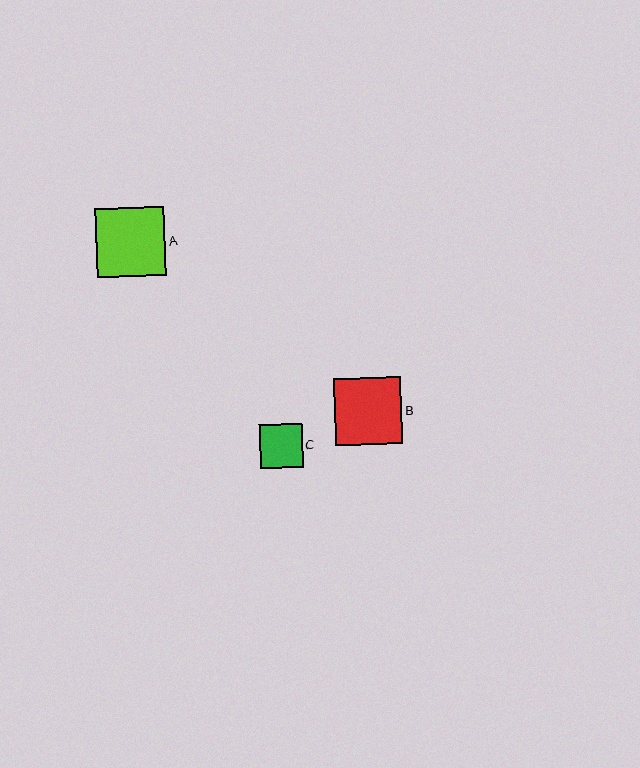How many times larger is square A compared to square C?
Square A is approximately 1.6 times the size of square C.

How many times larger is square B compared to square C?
Square B is approximately 1.6 times the size of square C.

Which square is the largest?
Square A is the largest with a size of approximately 70 pixels.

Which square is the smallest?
Square C is the smallest with a size of approximately 43 pixels.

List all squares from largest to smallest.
From largest to smallest: A, B, C.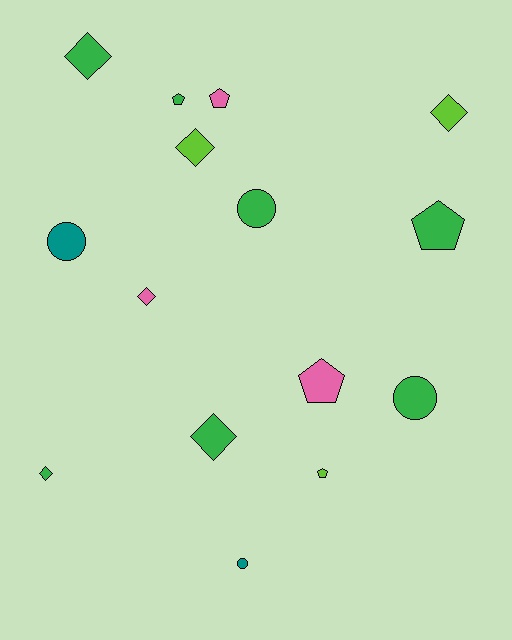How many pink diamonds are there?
There is 1 pink diamond.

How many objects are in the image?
There are 15 objects.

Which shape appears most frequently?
Diamond, with 6 objects.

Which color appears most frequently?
Green, with 7 objects.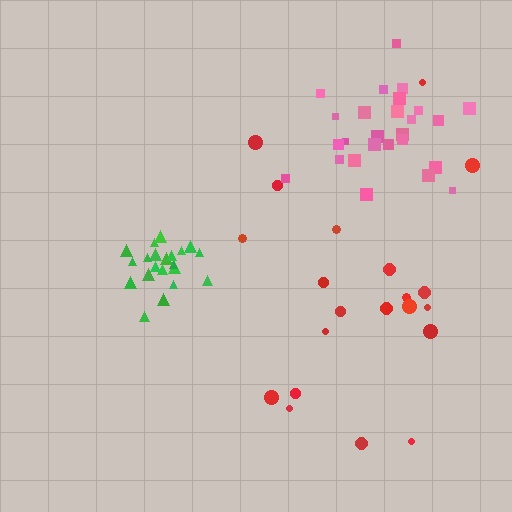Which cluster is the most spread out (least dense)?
Red.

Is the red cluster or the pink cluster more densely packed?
Pink.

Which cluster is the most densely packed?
Green.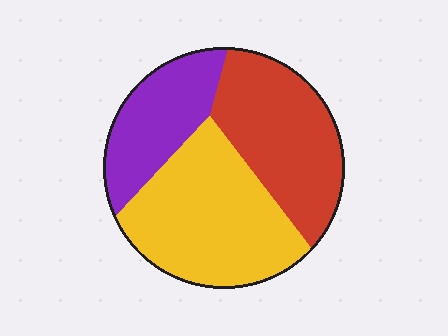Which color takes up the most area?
Yellow, at roughly 40%.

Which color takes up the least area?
Purple, at roughly 25%.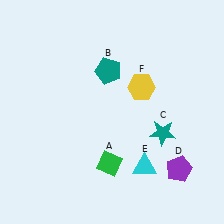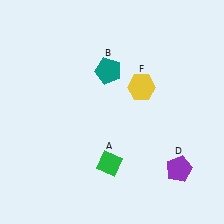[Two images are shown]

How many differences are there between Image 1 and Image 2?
There are 2 differences between the two images.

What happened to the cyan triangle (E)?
The cyan triangle (E) was removed in Image 2. It was in the bottom-right area of Image 1.